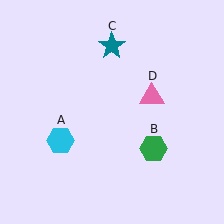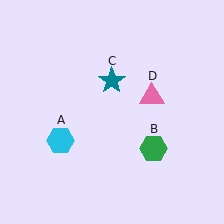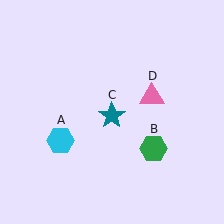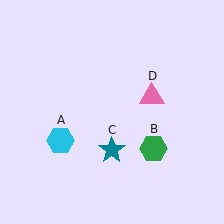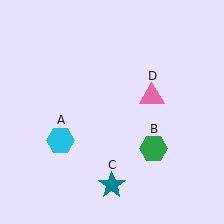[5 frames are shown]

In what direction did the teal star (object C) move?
The teal star (object C) moved down.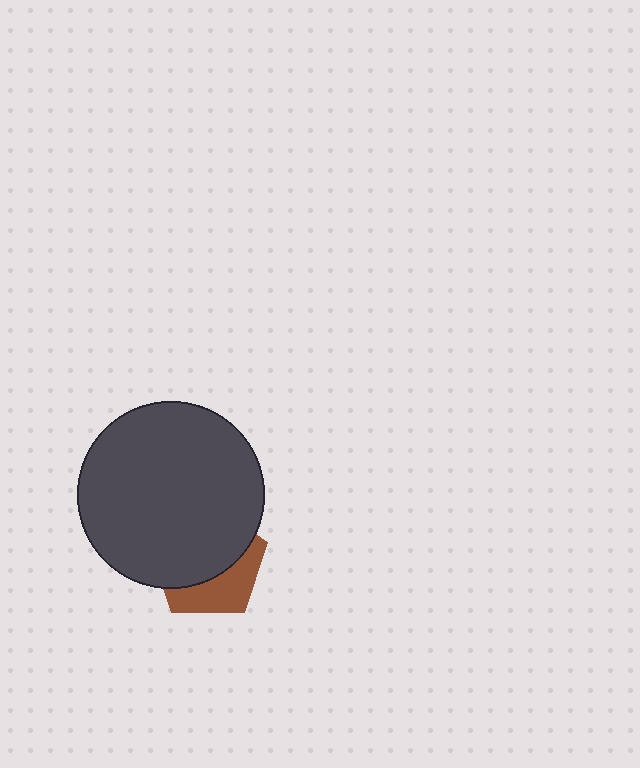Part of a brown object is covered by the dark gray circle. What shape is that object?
It is a pentagon.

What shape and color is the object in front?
The object in front is a dark gray circle.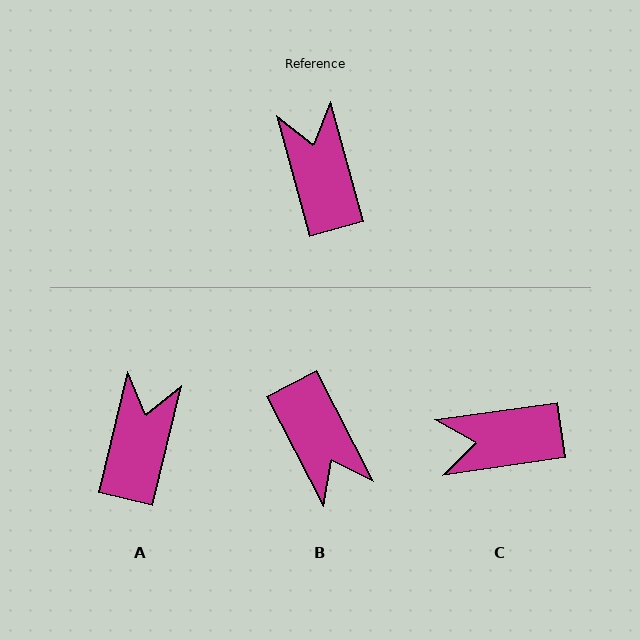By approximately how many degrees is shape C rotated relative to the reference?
Approximately 83 degrees counter-clockwise.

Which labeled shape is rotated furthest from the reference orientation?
B, about 168 degrees away.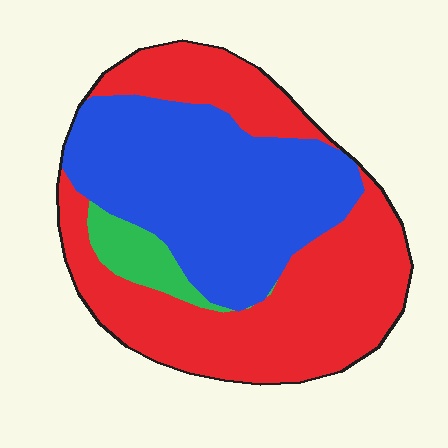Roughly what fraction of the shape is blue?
Blue takes up about two fifths (2/5) of the shape.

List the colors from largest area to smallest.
From largest to smallest: red, blue, green.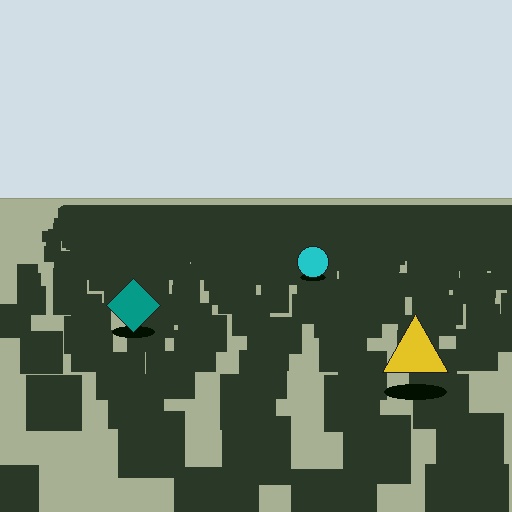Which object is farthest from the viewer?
The cyan circle is farthest from the viewer. It appears smaller and the ground texture around it is denser.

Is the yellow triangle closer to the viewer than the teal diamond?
Yes. The yellow triangle is closer — you can tell from the texture gradient: the ground texture is coarser near it.